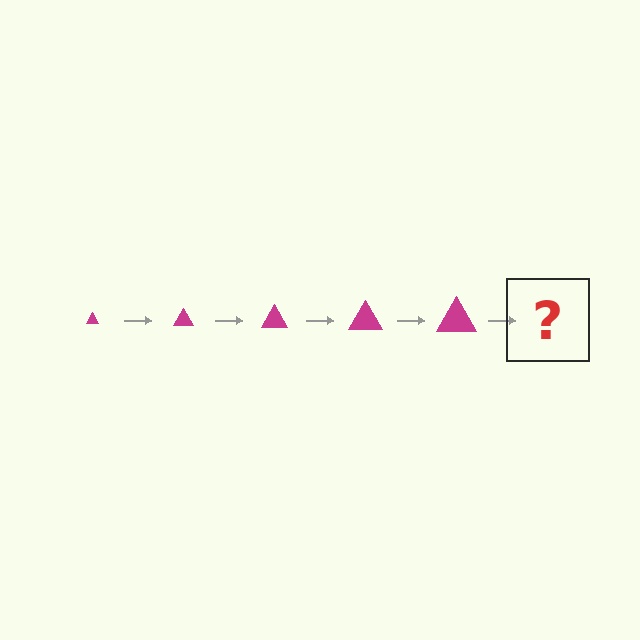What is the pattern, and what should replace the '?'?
The pattern is that the triangle gets progressively larger each step. The '?' should be a magenta triangle, larger than the previous one.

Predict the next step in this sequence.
The next step is a magenta triangle, larger than the previous one.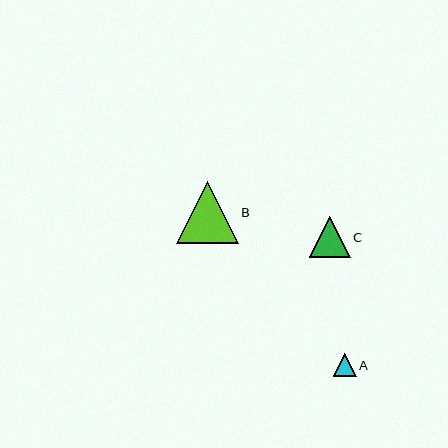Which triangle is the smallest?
Triangle A is the smallest with a size of approximately 23 pixels.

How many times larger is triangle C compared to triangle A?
Triangle C is approximately 1.8 times the size of triangle A.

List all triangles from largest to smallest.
From largest to smallest: B, C, A.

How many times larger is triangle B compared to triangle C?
Triangle B is approximately 1.5 times the size of triangle C.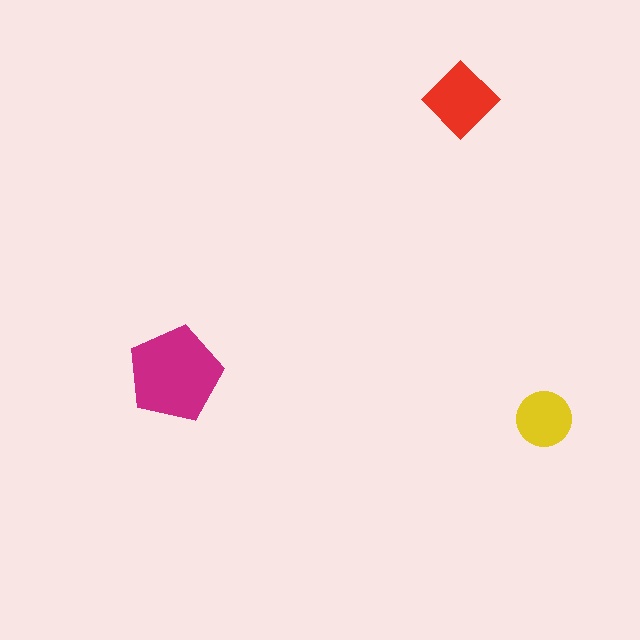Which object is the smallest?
The yellow circle.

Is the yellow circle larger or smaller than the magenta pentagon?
Smaller.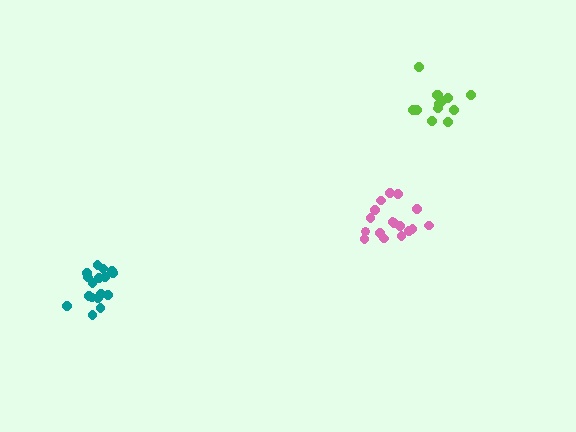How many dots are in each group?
Group 1: 17 dots, Group 2: 13 dots, Group 3: 17 dots (47 total).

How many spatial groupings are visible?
There are 3 spatial groupings.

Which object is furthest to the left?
The teal cluster is leftmost.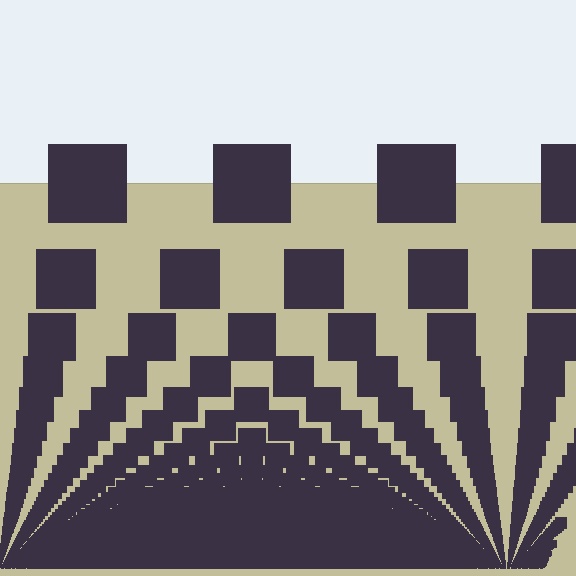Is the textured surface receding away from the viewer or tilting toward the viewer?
The surface appears to tilt toward the viewer. Texture elements get larger and sparser toward the top.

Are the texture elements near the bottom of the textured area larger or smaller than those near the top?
Smaller. The gradient is inverted — elements near the bottom are smaller and denser.